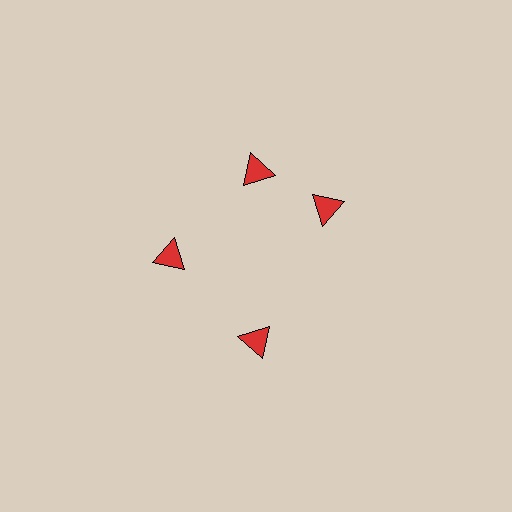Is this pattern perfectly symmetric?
No. The 4 red triangles are arranged in a ring, but one element near the 3 o'clock position is rotated out of alignment along the ring, breaking the 4-fold rotational symmetry.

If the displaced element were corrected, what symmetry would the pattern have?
It would have 4-fold rotational symmetry — the pattern would map onto itself every 90 degrees.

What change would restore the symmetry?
The symmetry would be restored by rotating it back into even spacing with its neighbors so that all 4 triangles sit at equal angles and equal distance from the center.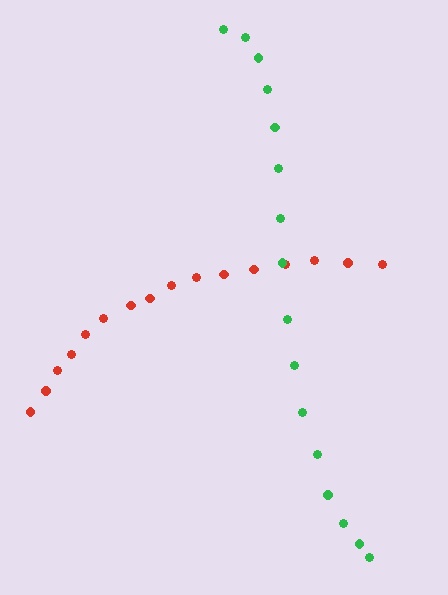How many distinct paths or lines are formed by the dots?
There are 2 distinct paths.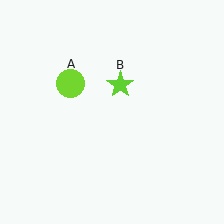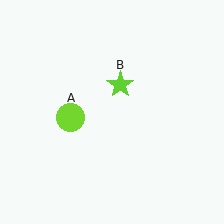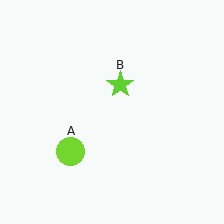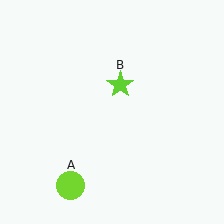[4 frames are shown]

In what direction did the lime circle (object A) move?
The lime circle (object A) moved down.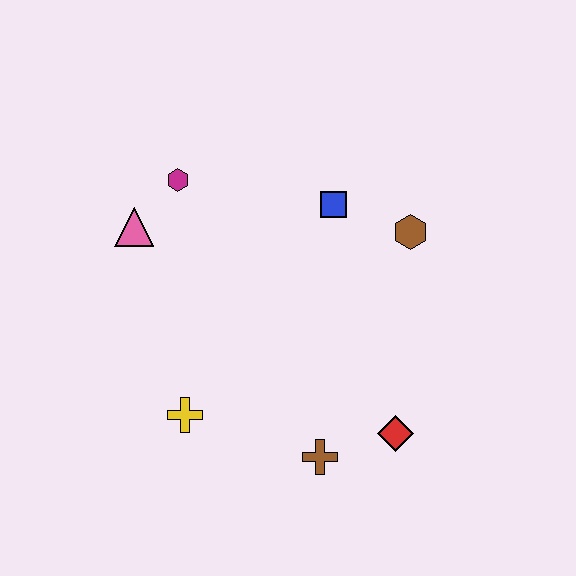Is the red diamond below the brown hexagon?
Yes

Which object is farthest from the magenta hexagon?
The red diamond is farthest from the magenta hexagon.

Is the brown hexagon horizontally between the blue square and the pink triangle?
No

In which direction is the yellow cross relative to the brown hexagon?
The yellow cross is to the left of the brown hexagon.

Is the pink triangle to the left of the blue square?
Yes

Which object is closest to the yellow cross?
The brown cross is closest to the yellow cross.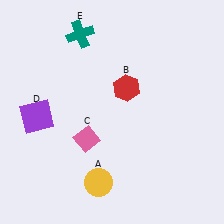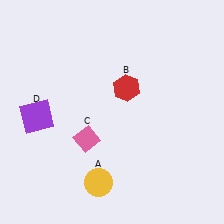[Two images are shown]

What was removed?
The teal cross (E) was removed in Image 2.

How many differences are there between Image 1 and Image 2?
There is 1 difference between the two images.